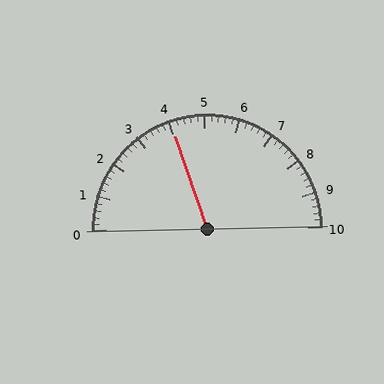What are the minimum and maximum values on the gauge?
The gauge ranges from 0 to 10.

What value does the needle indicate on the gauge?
The needle indicates approximately 4.0.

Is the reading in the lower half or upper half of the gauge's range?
The reading is in the lower half of the range (0 to 10).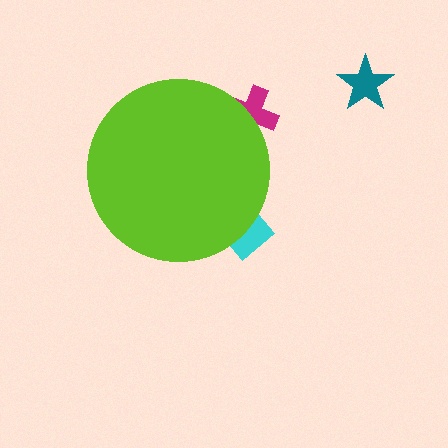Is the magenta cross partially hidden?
Yes, the magenta cross is partially hidden behind the lime circle.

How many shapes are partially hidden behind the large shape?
2 shapes are partially hidden.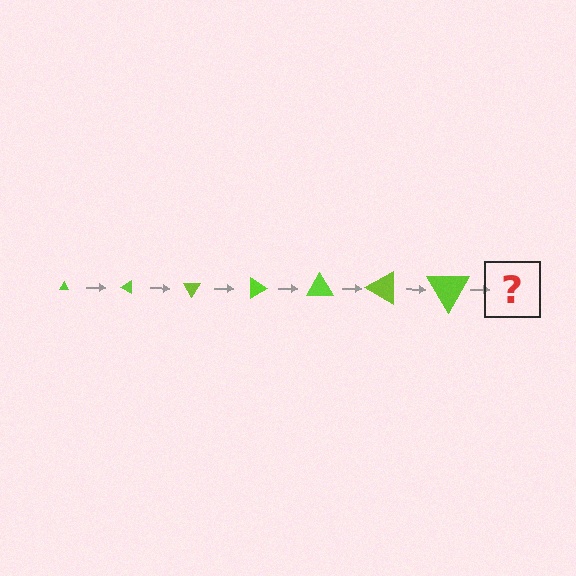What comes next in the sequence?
The next element should be a triangle, larger than the previous one and rotated 210 degrees from the start.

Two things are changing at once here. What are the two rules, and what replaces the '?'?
The two rules are that the triangle grows larger each step and it rotates 30 degrees each step. The '?' should be a triangle, larger than the previous one and rotated 210 degrees from the start.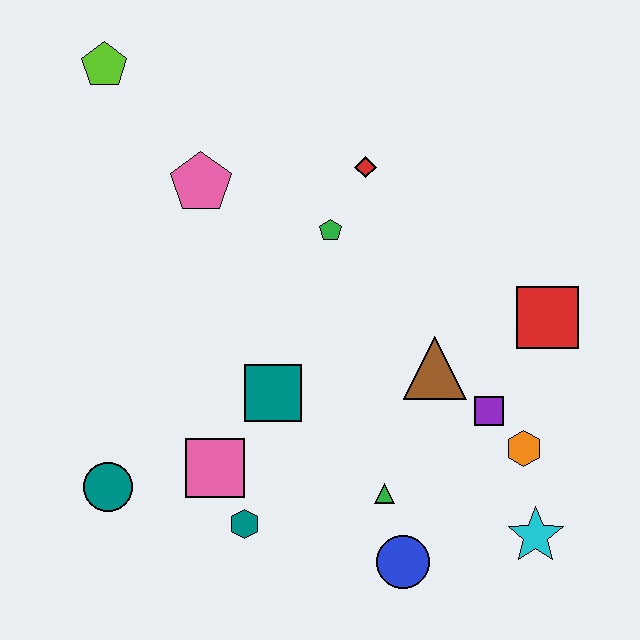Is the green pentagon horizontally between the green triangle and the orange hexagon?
No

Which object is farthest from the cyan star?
The lime pentagon is farthest from the cyan star.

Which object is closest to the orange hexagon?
The purple square is closest to the orange hexagon.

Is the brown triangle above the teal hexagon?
Yes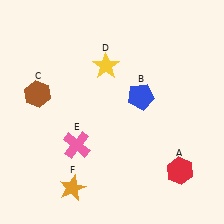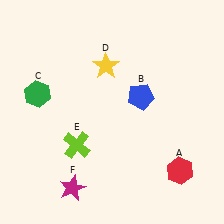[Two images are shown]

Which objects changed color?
C changed from brown to green. E changed from pink to lime. F changed from orange to magenta.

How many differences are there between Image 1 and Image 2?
There are 3 differences between the two images.